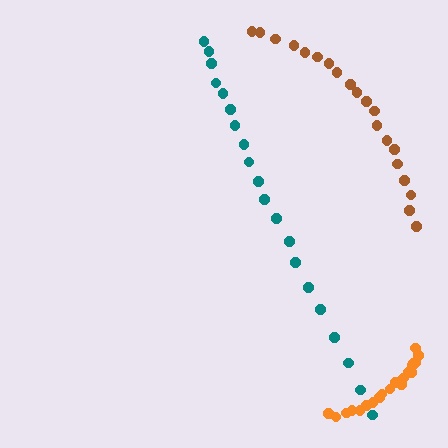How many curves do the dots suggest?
There are 3 distinct paths.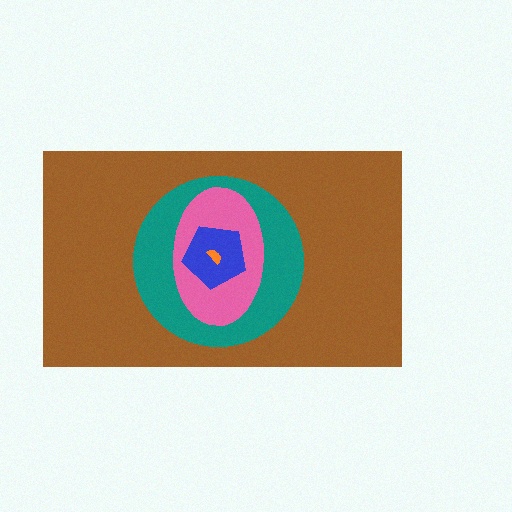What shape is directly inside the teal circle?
The pink ellipse.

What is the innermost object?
The orange semicircle.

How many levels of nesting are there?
5.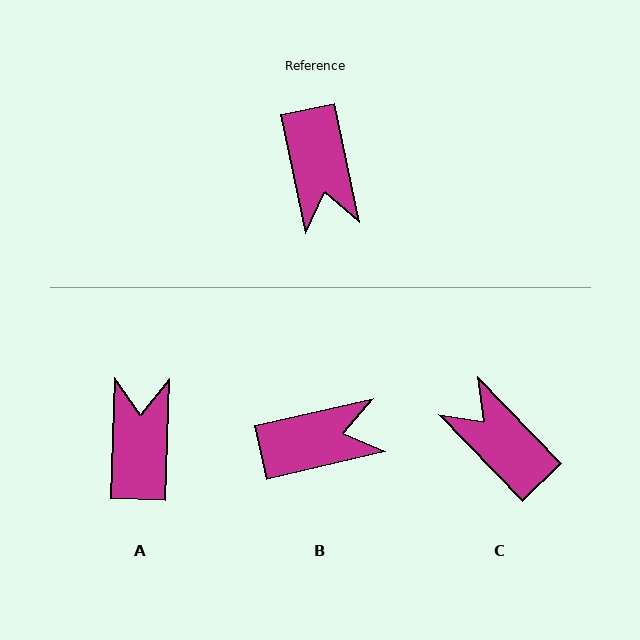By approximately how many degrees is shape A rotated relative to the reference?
Approximately 167 degrees counter-clockwise.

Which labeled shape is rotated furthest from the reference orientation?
A, about 167 degrees away.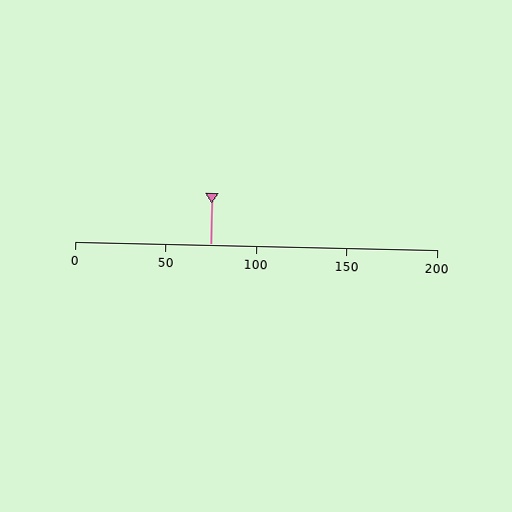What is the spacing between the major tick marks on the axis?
The major ticks are spaced 50 apart.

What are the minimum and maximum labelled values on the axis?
The axis runs from 0 to 200.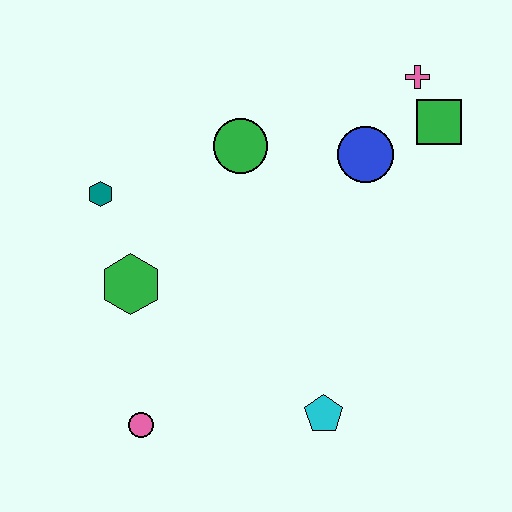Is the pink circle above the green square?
No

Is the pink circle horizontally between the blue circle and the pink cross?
No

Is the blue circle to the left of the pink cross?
Yes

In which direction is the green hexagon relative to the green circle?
The green hexagon is below the green circle.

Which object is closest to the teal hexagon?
The green hexagon is closest to the teal hexagon.